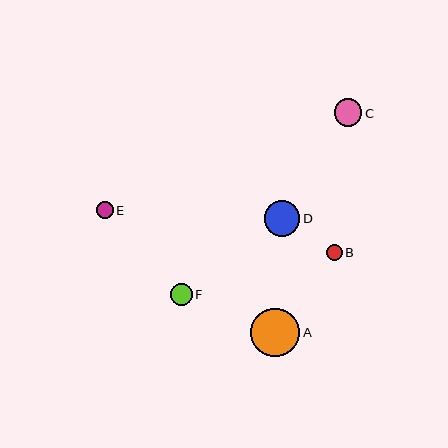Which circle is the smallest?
Circle B is the smallest with a size of approximately 16 pixels.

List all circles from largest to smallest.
From largest to smallest: A, D, C, F, E, B.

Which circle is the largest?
Circle A is the largest with a size of approximately 49 pixels.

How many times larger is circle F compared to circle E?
Circle F is approximately 1.3 times the size of circle E.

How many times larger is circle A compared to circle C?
Circle A is approximately 1.8 times the size of circle C.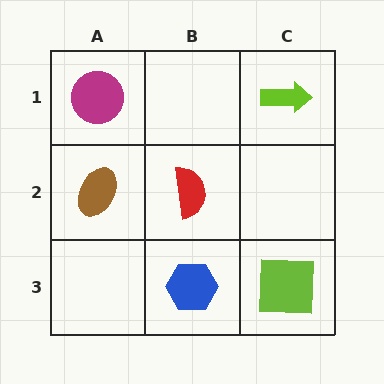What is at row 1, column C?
A lime arrow.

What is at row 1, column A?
A magenta circle.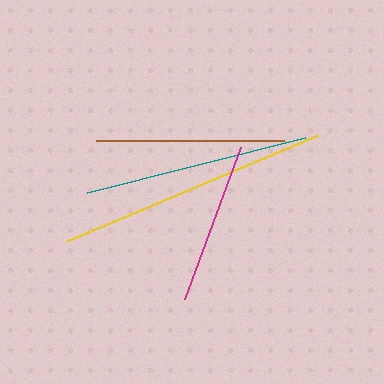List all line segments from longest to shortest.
From longest to shortest: yellow, teal, brown, magenta.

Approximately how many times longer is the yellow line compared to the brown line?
The yellow line is approximately 1.4 times the length of the brown line.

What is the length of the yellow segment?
The yellow segment is approximately 272 pixels long.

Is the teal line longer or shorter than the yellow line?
The yellow line is longer than the teal line.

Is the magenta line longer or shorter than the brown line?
The brown line is longer than the magenta line.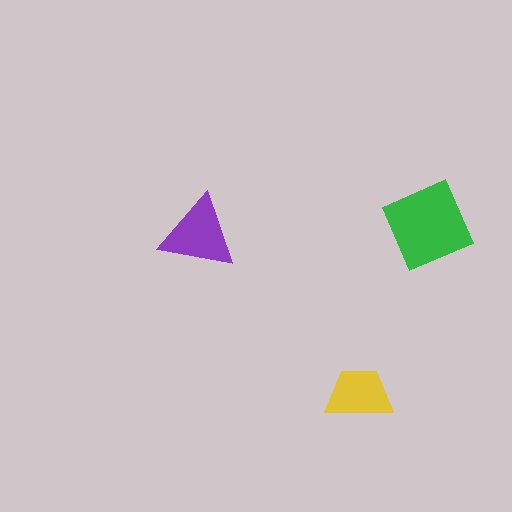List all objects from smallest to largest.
The yellow trapezoid, the purple triangle, the green square.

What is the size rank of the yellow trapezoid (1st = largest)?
3rd.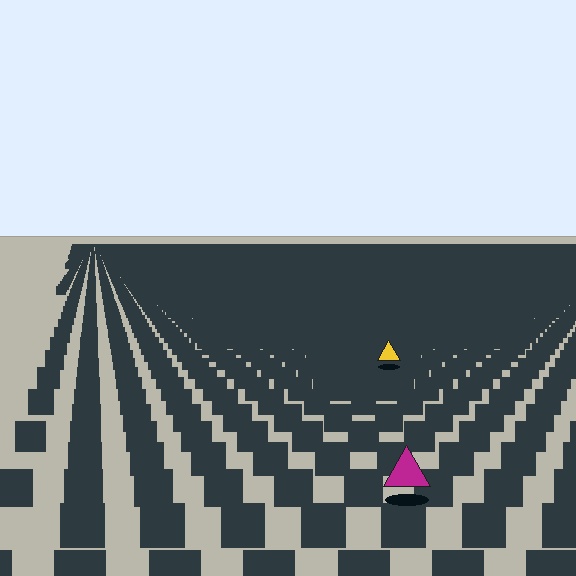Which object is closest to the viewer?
The magenta triangle is closest. The texture marks near it are larger and more spread out.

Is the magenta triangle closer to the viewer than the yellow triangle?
Yes. The magenta triangle is closer — you can tell from the texture gradient: the ground texture is coarser near it.